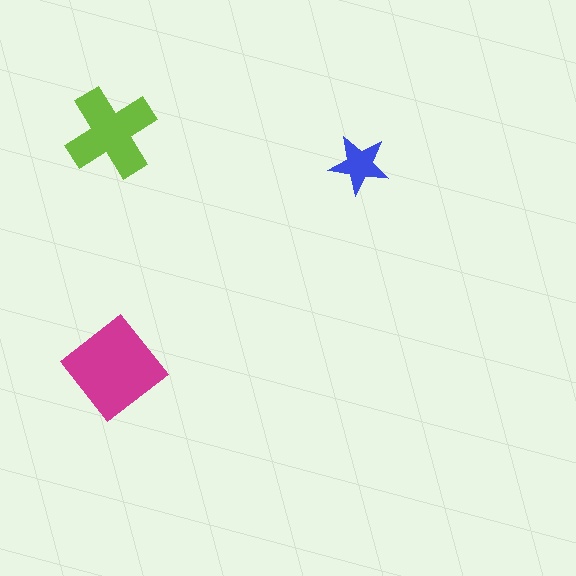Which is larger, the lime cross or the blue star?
The lime cross.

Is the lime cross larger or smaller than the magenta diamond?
Smaller.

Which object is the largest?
The magenta diamond.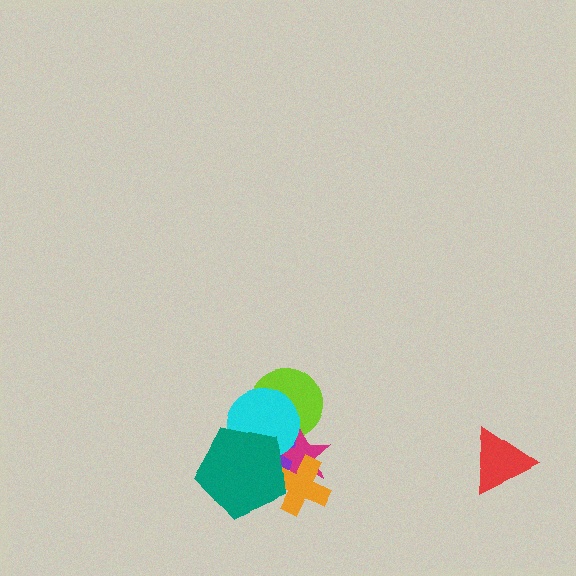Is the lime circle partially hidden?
Yes, it is partially covered by another shape.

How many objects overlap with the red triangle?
0 objects overlap with the red triangle.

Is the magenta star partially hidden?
Yes, it is partially covered by another shape.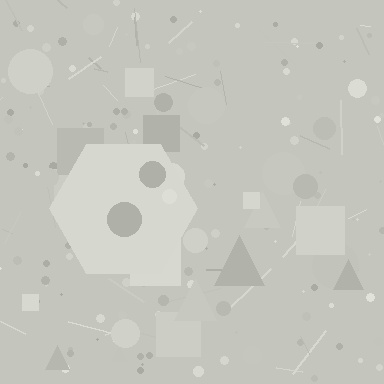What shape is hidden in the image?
A hexagon is hidden in the image.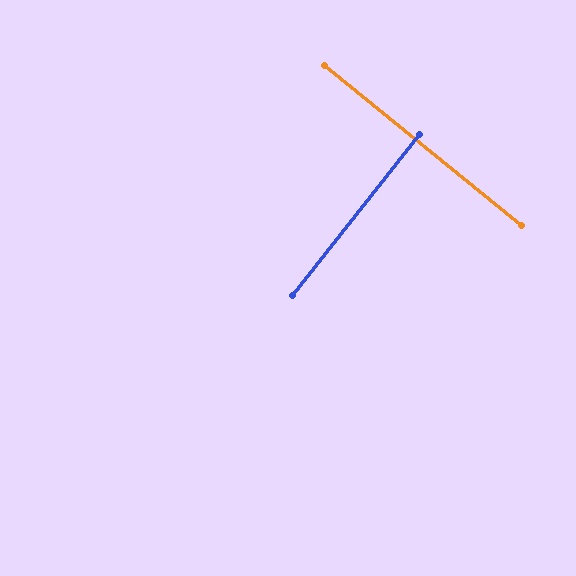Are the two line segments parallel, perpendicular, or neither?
Perpendicular — they meet at approximately 89°.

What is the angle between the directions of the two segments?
Approximately 89 degrees.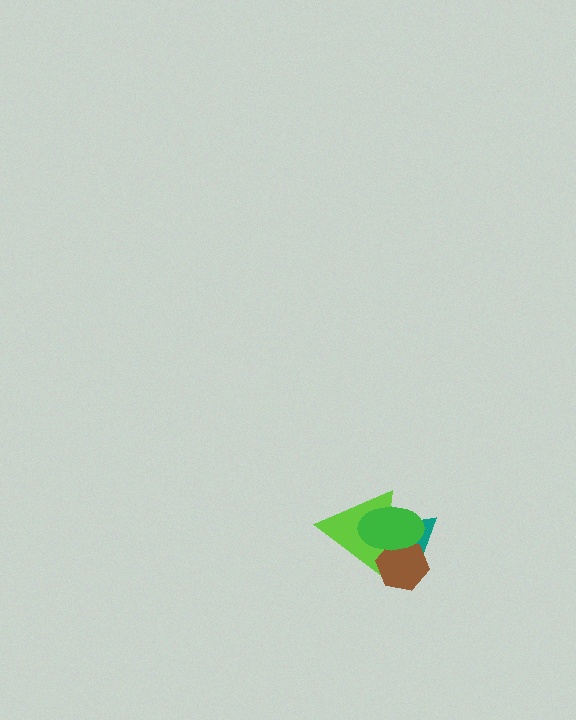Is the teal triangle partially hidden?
Yes, it is partially covered by another shape.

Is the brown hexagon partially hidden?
Yes, it is partially covered by another shape.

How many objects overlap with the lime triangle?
3 objects overlap with the lime triangle.